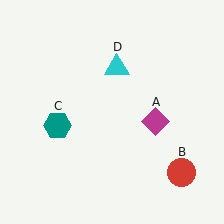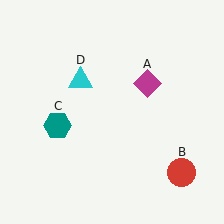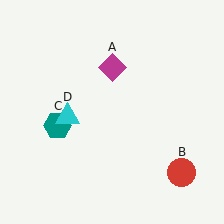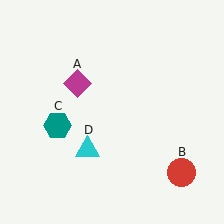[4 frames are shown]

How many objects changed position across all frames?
2 objects changed position: magenta diamond (object A), cyan triangle (object D).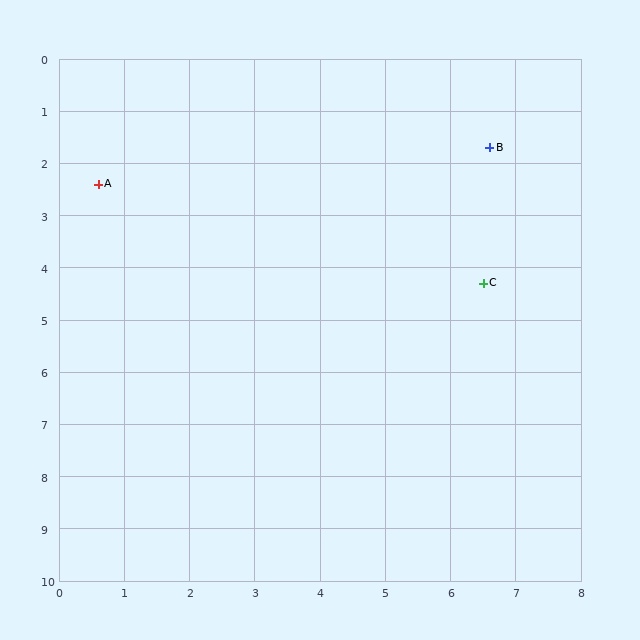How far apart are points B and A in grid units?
Points B and A are about 6.0 grid units apart.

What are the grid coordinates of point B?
Point B is at approximately (6.6, 1.7).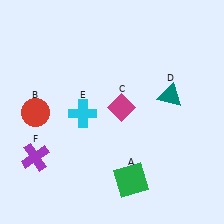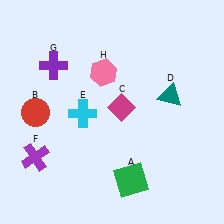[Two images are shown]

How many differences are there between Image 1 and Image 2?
There are 2 differences between the two images.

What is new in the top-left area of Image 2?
A pink hexagon (H) was added in the top-left area of Image 2.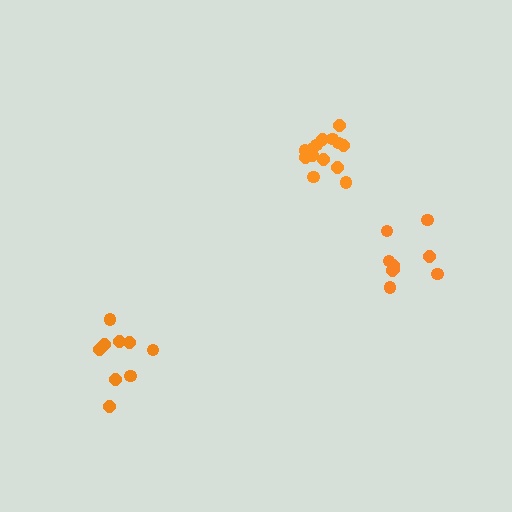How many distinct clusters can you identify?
There are 3 distinct clusters.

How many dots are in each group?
Group 1: 9 dots, Group 2: 14 dots, Group 3: 9 dots (32 total).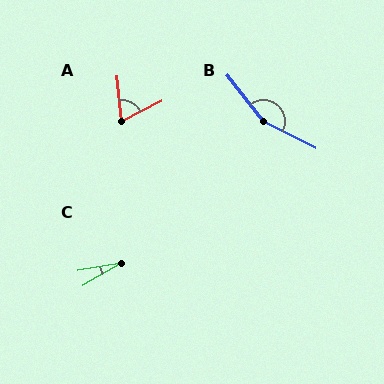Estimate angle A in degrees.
Approximately 69 degrees.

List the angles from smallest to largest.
C (20°), A (69°), B (155°).